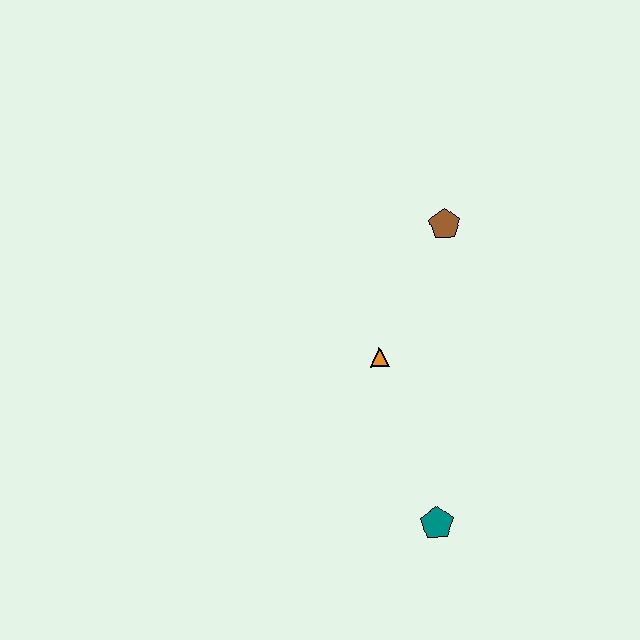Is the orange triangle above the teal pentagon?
Yes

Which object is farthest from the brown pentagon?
The teal pentagon is farthest from the brown pentagon.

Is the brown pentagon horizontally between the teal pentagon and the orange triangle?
No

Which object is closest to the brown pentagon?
The orange triangle is closest to the brown pentagon.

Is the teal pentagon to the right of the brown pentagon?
No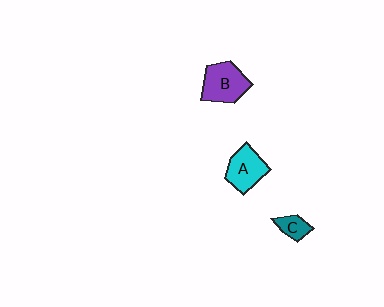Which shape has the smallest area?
Shape C (teal).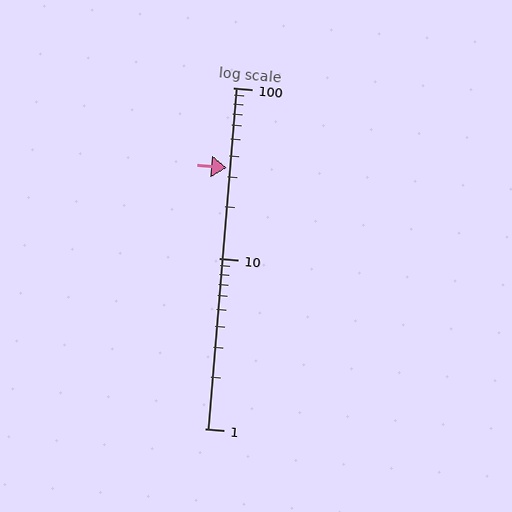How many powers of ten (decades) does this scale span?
The scale spans 2 decades, from 1 to 100.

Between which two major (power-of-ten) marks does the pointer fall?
The pointer is between 10 and 100.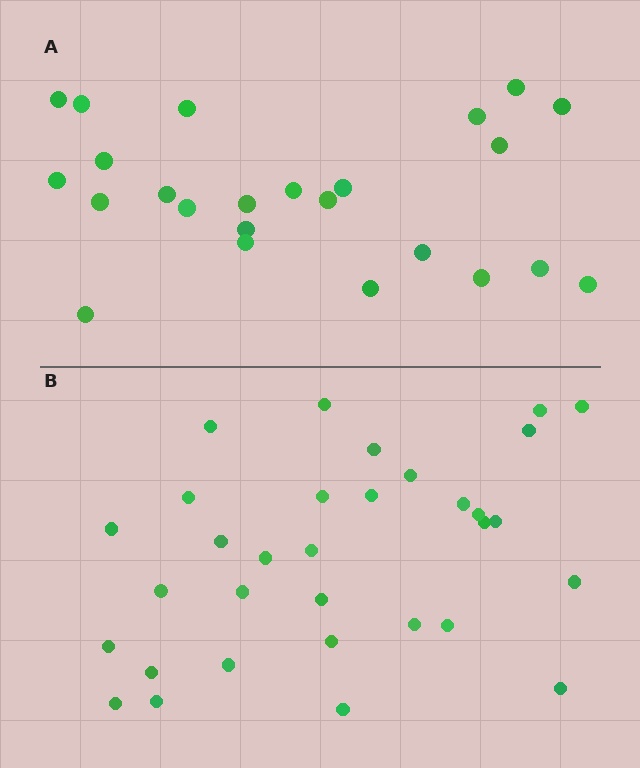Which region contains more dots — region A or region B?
Region B (the bottom region) has more dots.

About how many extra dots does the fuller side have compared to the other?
Region B has roughly 8 or so more dots than region A.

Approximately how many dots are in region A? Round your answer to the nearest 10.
About 20 dots. (The exact count is 24, which rounds to 20.)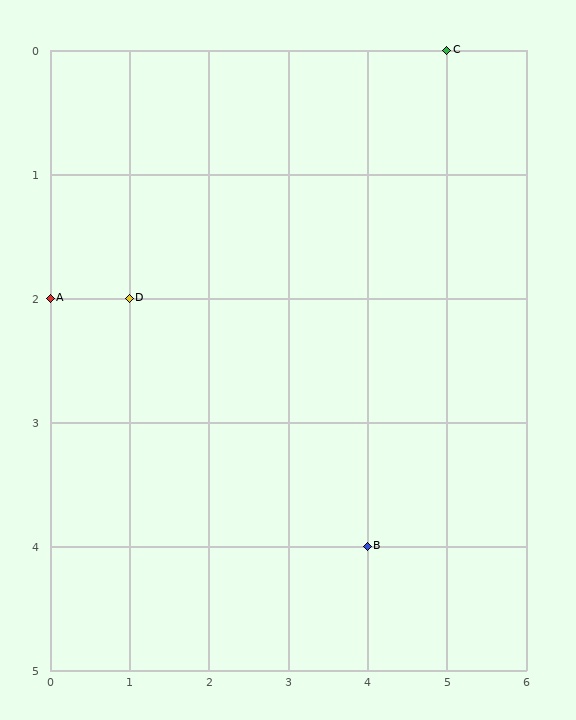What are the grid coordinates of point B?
Point B is at grid coordinates (4, 4).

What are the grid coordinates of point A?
Point A is at grid coordinates (0, 2).